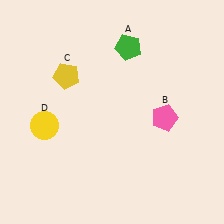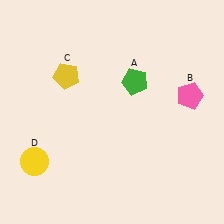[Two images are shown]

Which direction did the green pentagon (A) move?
The green pentagon (A) moved down.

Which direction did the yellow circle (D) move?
The yellow circle (D) moved down.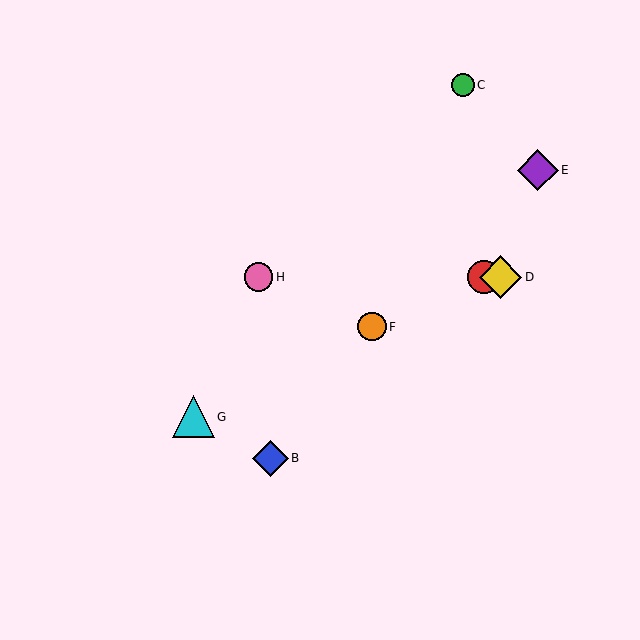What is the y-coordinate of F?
Object F is at y≈327.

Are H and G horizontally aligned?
No, H is at y≈277 and G is at y≈417.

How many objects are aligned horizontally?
3 objects (A, D, H) are aligned horizontally.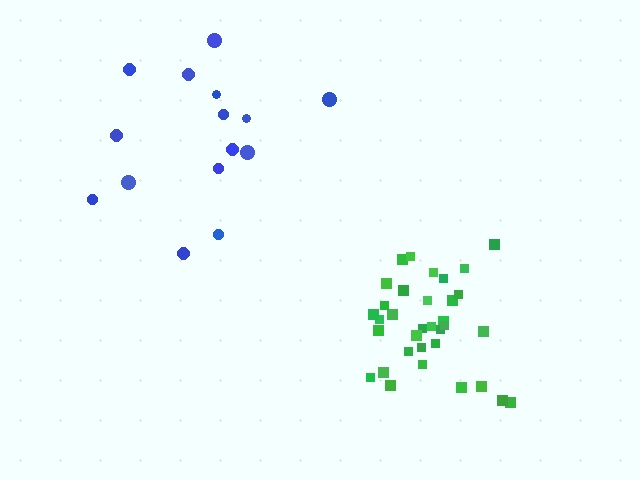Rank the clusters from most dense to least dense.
green, blue.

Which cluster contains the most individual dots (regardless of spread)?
Green (34).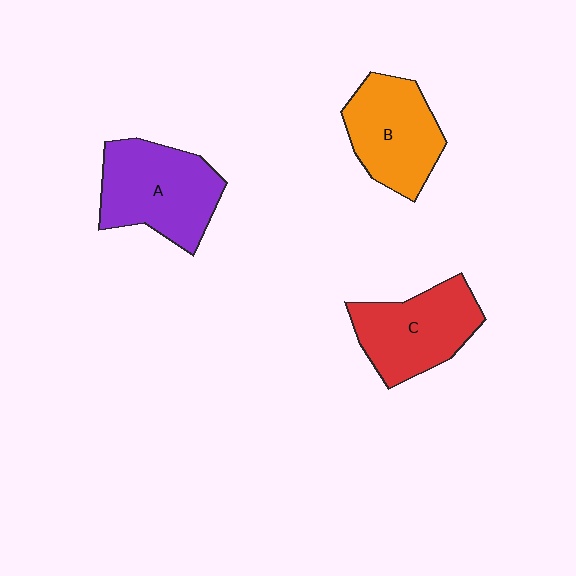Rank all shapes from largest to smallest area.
From largest to smallest: A (purple), C (red), B (orange).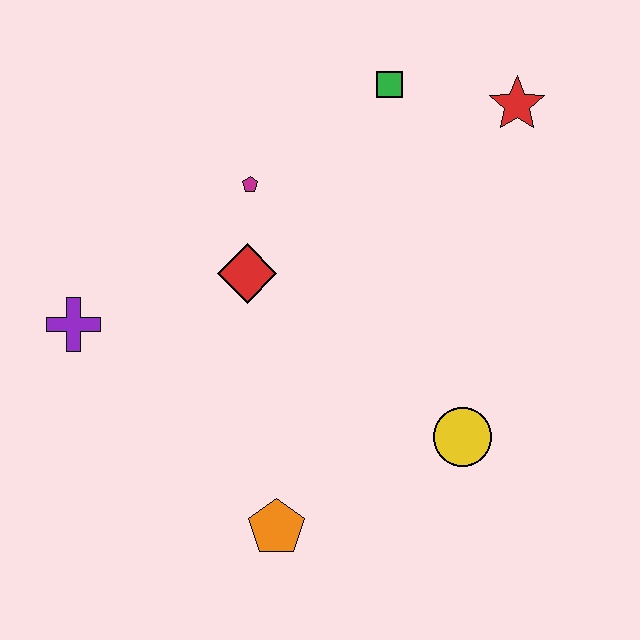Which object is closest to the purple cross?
The red diamond is closest to the purple cross.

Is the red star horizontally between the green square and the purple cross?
No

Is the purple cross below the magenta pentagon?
Yes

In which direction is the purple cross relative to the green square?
The purple cross is to the left of the green square.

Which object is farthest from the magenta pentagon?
The orange pentagon is farthest from the magenta pentagon.